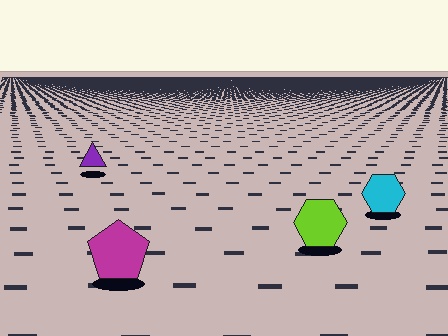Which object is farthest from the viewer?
The purple triangle is farthest from the viewer. It appears smaller and the ground texture around it is denser.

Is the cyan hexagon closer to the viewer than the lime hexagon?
No. The lime hexagon is closer — you can tell from the texture gradient: the ground texture is coarser near it.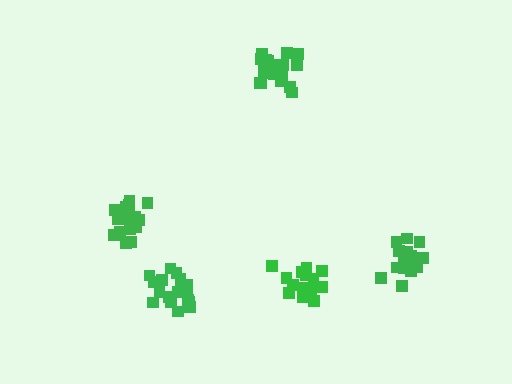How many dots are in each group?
Group 1: 16 dots, Group 2: 20 dots, Group 3: 17 dots, Group 4: 17 dots, Group 5: 20 dots (90 total).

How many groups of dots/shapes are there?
There are 5 groups.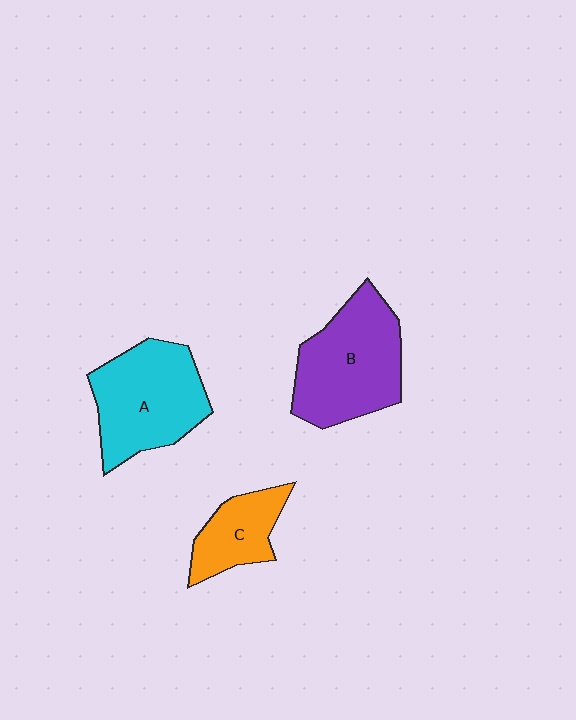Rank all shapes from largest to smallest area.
From largest to smallest: B (purple), A (cyan), C (orange).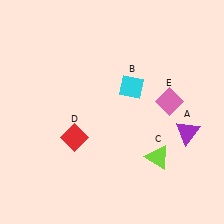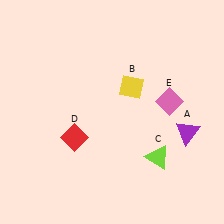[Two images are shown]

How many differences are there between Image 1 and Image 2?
There is 1 difference between the two images.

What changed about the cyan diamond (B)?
In Image 1, B is cyan. In Image 2, it changed to yellow.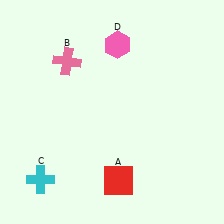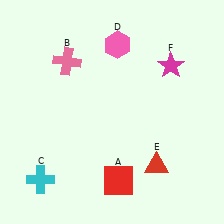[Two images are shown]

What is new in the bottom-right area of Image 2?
A red triangle (E) was added in the bottom-right area of Image 2.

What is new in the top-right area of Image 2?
A magenta star (F) was added in the top-right area of Image 2.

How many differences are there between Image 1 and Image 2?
There are 2 differences between the two images.